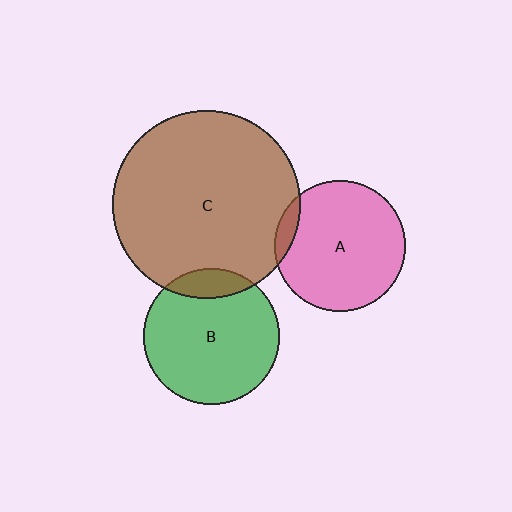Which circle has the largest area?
Circle C (brown).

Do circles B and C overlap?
Yes.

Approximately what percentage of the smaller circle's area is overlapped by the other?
Approximately 15%.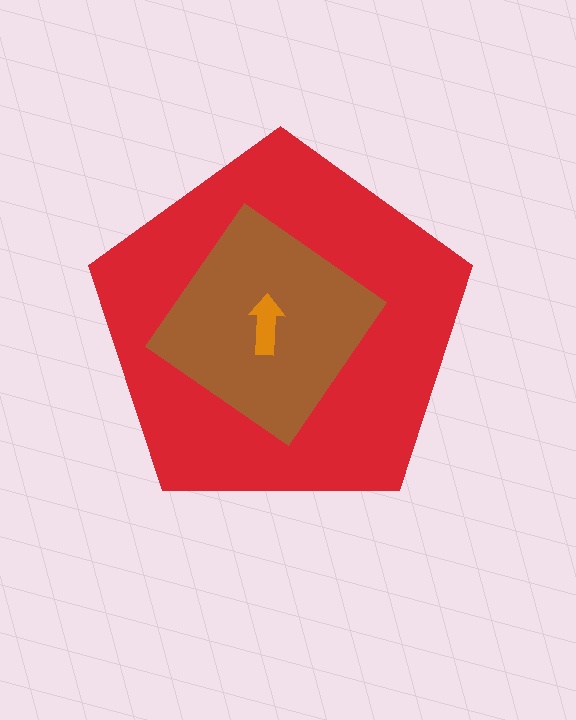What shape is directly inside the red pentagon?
The brown diamond.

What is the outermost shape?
The red pentagon.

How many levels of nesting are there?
3.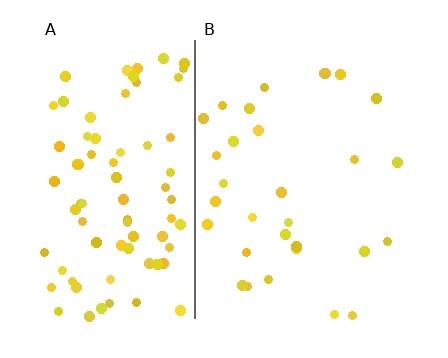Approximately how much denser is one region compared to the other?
Approximately 2.7× — region A over region B.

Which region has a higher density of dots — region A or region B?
A (the left).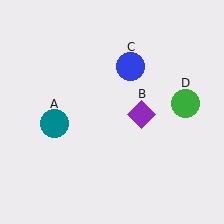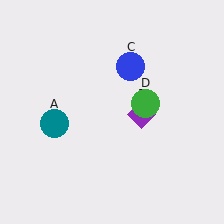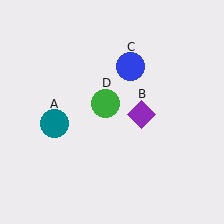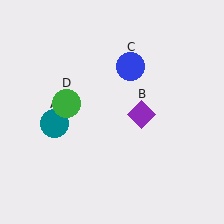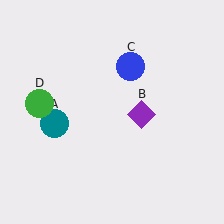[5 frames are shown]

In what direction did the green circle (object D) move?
The green circle (object D) moved left.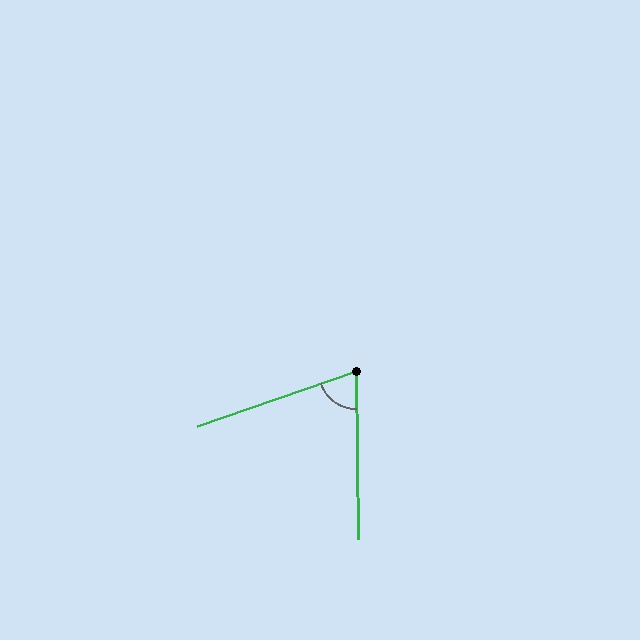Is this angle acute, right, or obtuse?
It is acute.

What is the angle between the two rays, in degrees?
Approximately 72 degrees.